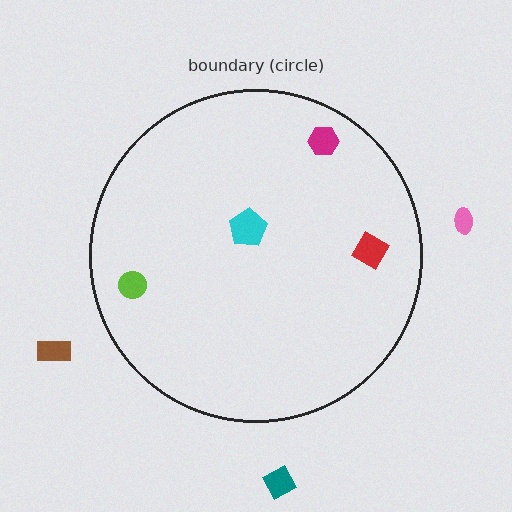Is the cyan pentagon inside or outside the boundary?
Inside.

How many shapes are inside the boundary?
4 inside, 3 outside.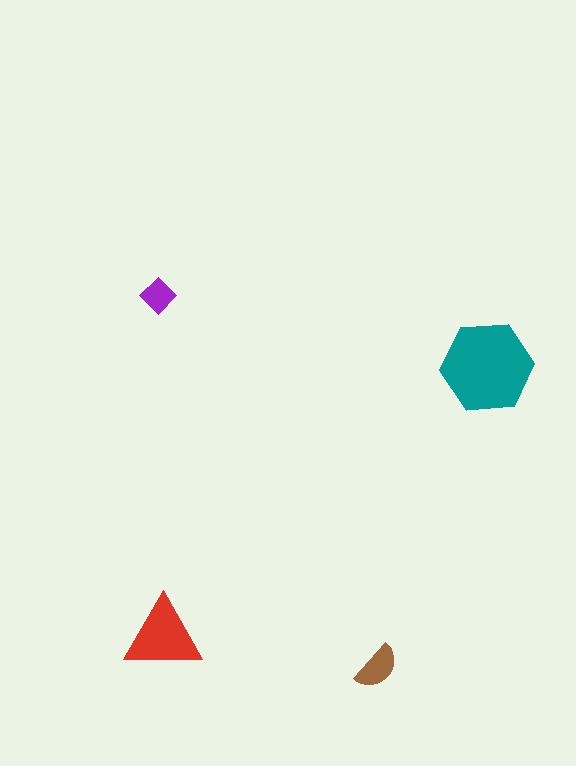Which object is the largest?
The teal hexagon.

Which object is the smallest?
The purple diamond.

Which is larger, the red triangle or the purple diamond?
The red triangle.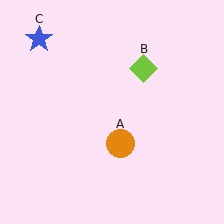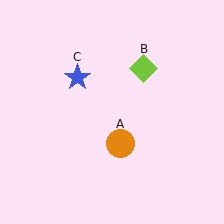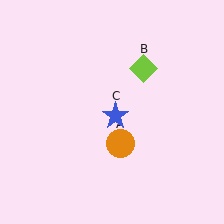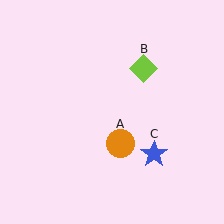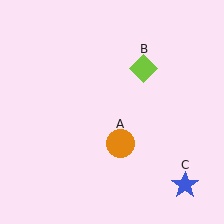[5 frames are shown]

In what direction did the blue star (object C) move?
The blue star (object C) moved down and to the right.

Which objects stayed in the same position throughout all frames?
Orange circle (object A) and lime diamond (object B) remained stationary.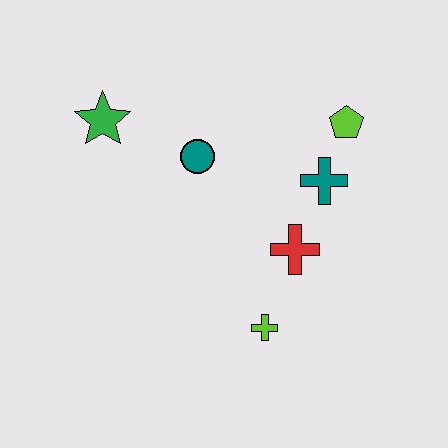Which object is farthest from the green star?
The lime cross is farthest from the green star.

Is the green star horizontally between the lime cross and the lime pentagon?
No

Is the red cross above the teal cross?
No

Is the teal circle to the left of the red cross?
Yes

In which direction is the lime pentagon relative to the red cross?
The lime pentagon is above the red cross.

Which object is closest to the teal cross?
The lime pentagon is closest to the teal cross.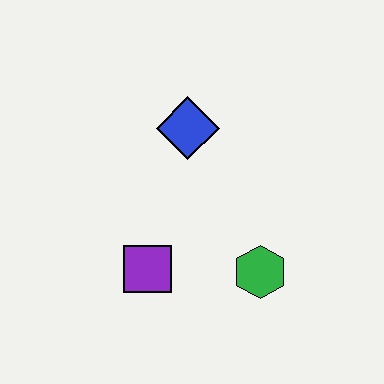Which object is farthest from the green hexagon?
The blue diamond is farthest from the green hexagon.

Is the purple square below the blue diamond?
Yes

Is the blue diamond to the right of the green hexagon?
No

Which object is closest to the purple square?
The green hexagon is closest to the purple square.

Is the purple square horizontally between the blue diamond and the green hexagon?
No